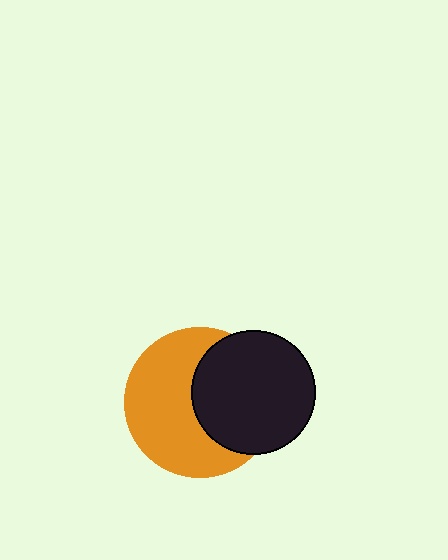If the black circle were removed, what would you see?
You would see the complete orange circle.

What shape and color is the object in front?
The object in front is a black circle.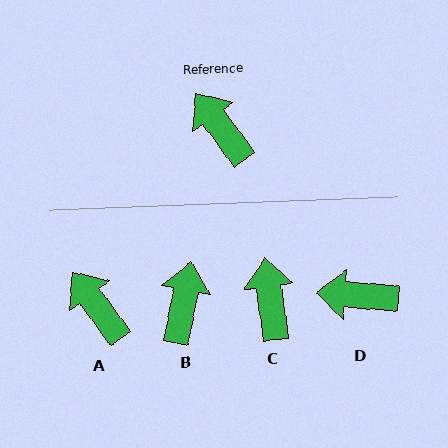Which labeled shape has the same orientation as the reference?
A.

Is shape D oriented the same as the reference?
No, it is off by about 50 degrees.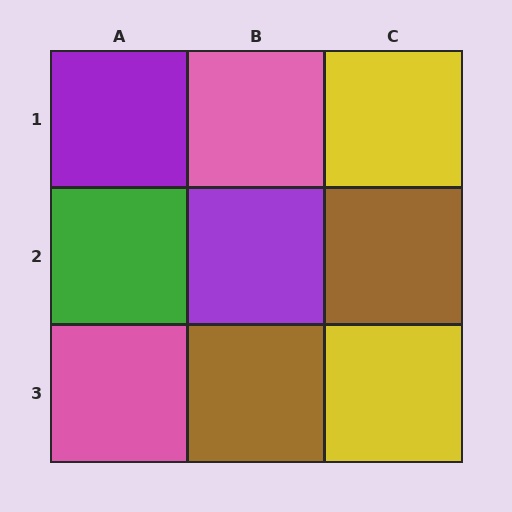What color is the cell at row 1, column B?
Pink.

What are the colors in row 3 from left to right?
Pink, brown, yellow.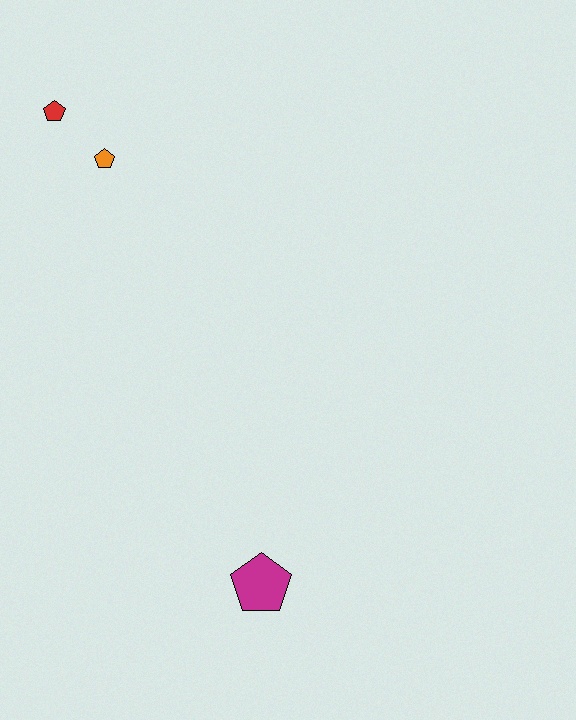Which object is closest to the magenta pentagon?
The orange pentagon is closest to the magenta pentagon.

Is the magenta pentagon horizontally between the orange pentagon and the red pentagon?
No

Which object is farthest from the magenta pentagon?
The red pentagon is farthest from the magenta pentagon.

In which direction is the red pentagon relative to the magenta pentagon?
The red pentagon is above the magenta pentagon.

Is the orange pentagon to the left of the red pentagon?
No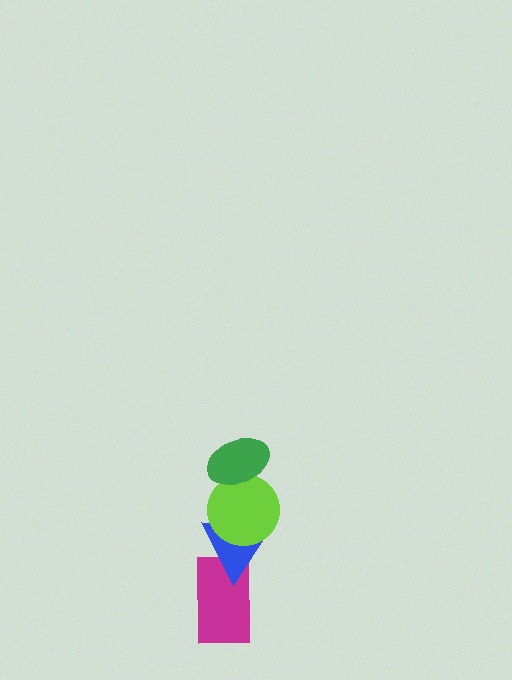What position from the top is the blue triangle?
The blue triangle is 3rd from the top.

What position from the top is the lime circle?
The lime circle is 2nd from the top.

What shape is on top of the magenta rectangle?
The blue triangle is on top of the magenta rectangle.